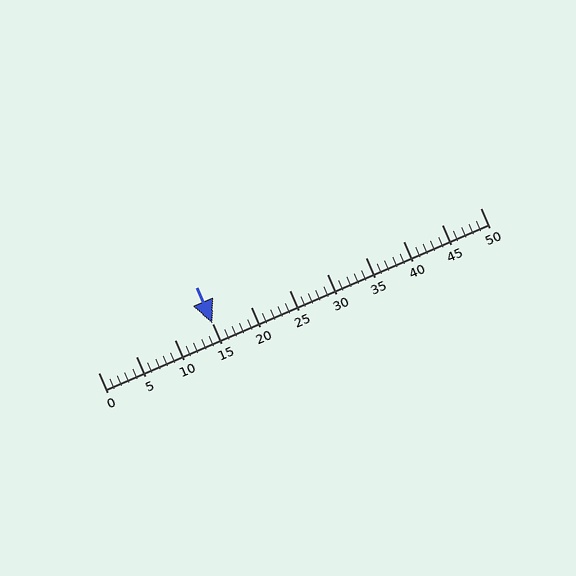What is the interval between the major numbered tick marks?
The major tick marks are spaced 5 units apart.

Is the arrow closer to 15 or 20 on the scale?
The arrow is closer to 15.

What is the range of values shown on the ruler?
The ruler shows values from 0 to 50.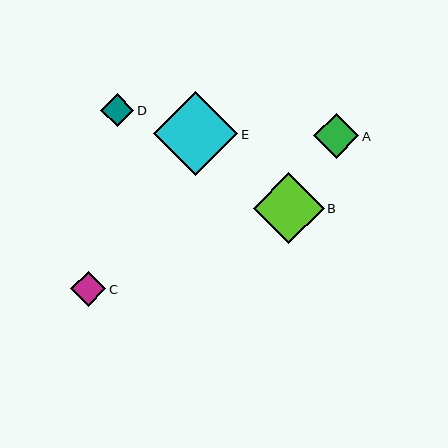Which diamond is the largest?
Diamond E is the largest with a size of approximately 84 pixels.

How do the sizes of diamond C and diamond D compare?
Diamond C and diamond D are approximately the same size.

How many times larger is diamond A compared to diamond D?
Diamond A is approximately 1.4 times the size of diamond D.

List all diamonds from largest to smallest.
From largest to smallest: E, B, A, C, D.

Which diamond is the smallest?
Diamond D is the smallest with a size of approximately 33 pixels.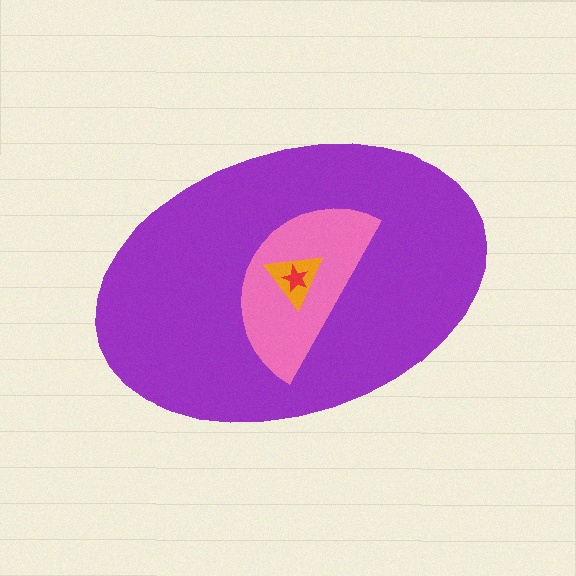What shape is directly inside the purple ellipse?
The pink semicircle.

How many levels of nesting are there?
4.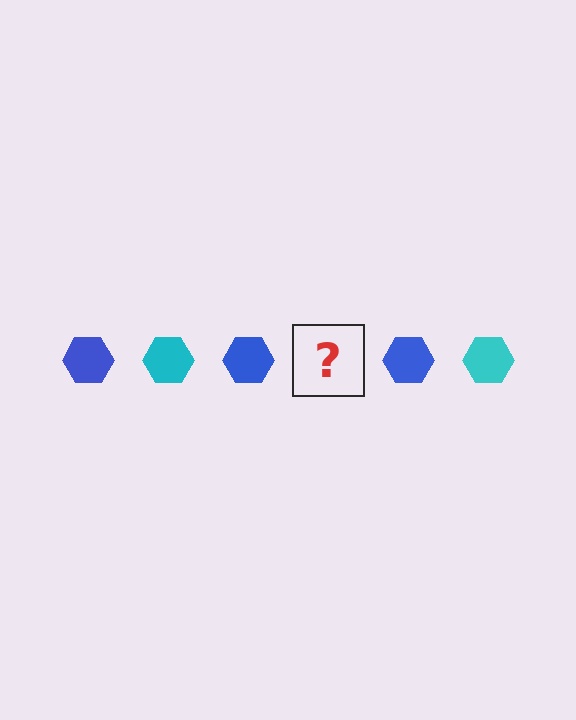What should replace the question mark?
The question mark should be replaced with a cyan hexagon.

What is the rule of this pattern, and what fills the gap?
The rule is that the pattern cycles through blue, cyan hexagons. The gap should be filled with a cyan hexagon.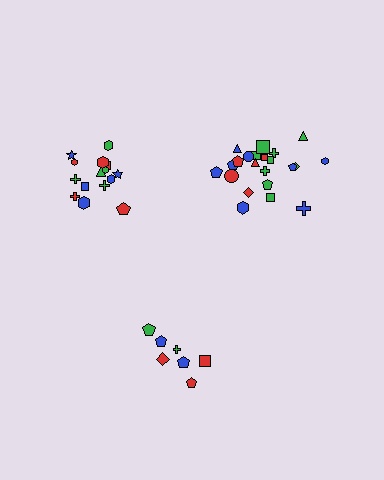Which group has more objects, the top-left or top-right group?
The top-right group.